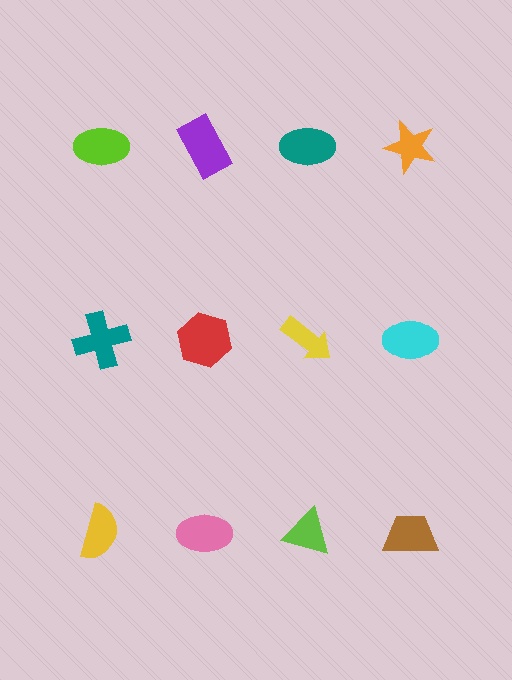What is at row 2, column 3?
A yellow arrow.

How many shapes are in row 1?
4 shapes.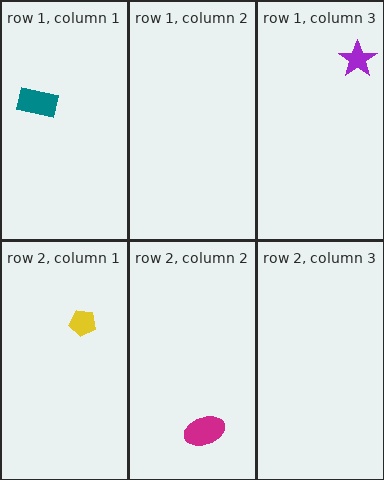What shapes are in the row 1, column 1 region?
The teal rectangle.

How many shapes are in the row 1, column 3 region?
1.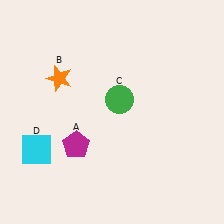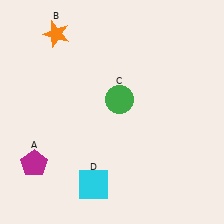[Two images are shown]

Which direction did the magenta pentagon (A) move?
The magenta pentagon (A) moved left.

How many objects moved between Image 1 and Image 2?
3 objects moved between the two images.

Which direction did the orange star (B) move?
The orange star (B) moved up.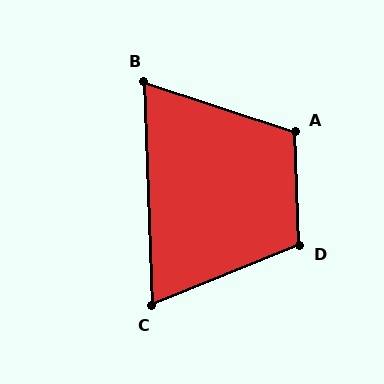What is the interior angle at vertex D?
Approximately 110 degrees (obtuse).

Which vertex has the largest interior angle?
A, at approximately 110 degrees.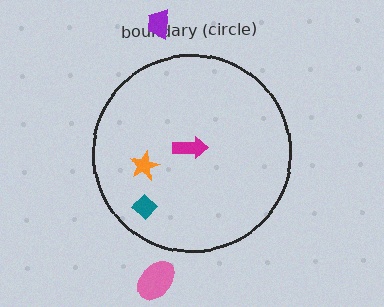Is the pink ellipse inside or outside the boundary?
Outside.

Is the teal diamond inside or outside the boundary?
Inside.